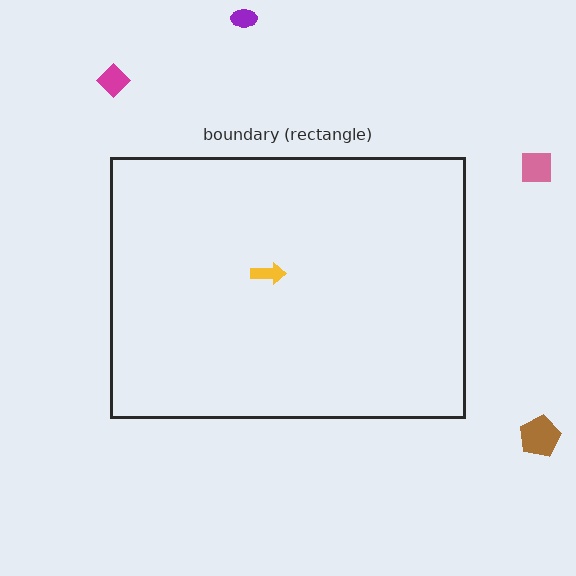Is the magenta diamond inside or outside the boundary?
Outside.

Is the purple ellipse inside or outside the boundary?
Outside.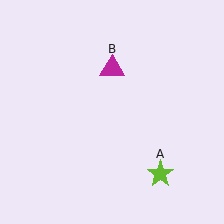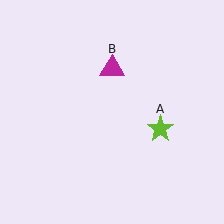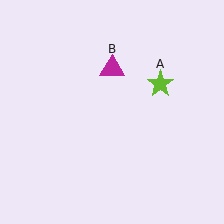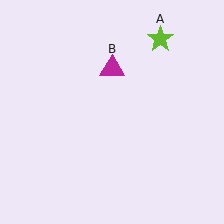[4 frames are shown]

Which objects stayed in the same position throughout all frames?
Magenta triangle (object B) remained stationary.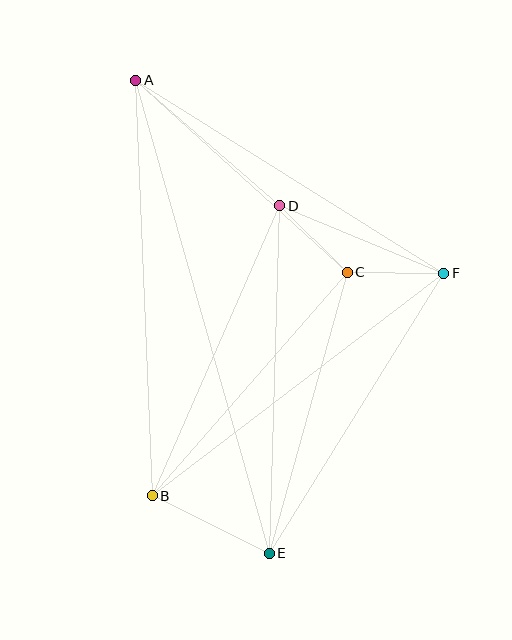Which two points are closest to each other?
Points C and D are closest to each other.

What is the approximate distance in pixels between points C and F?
The distance between C and F is approximately 96 pixels.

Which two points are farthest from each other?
Points A and E are farthest from each other.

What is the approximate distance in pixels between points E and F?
The distance between E and F is approximately 330 pixels.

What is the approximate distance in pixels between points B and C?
The distance between B and C is approximately 297 pixels.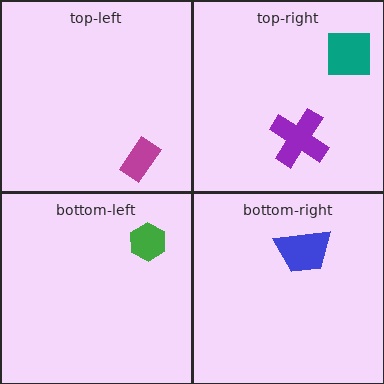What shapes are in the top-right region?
The teal square, the purple cross.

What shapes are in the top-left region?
The magenta rectangle.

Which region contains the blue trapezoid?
The bottom-right region.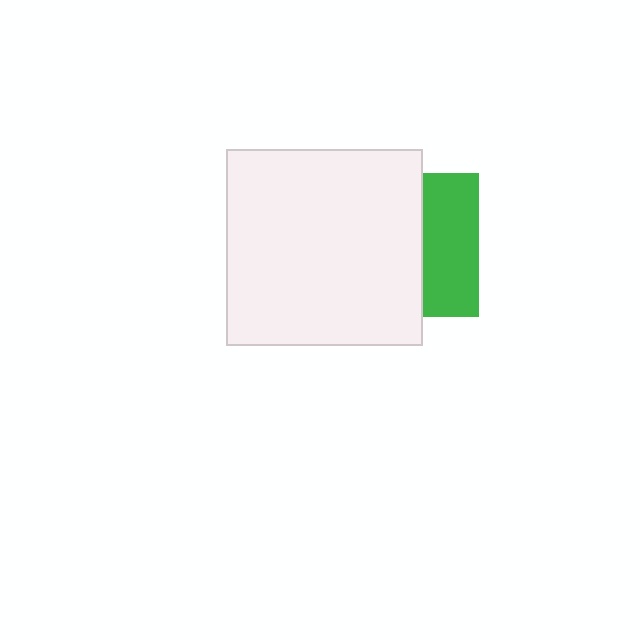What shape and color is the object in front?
The object in front is a white square.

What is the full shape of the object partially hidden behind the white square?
The partially hidden object is a green square.